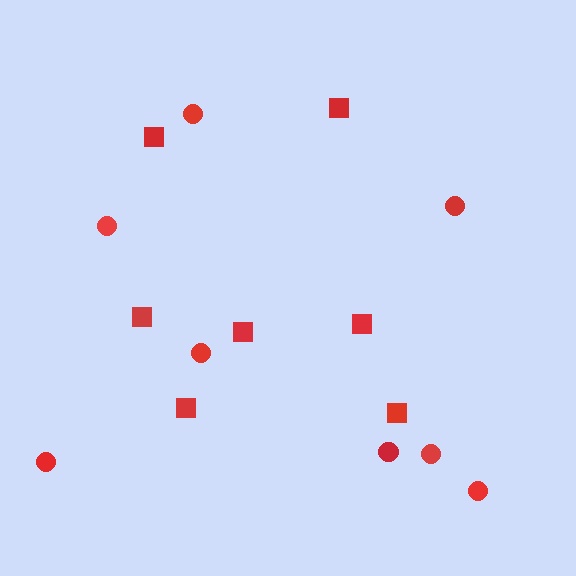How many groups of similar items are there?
There are 2 groups: one group of circles (8) and one group of squares (7).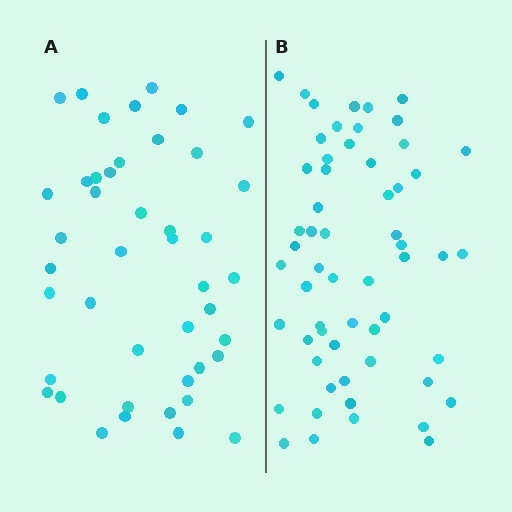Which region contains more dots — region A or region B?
Region B (the right region) has more dots.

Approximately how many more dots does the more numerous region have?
Region B has approximately 15 more dots than region A.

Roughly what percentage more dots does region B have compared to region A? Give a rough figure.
About 30% more.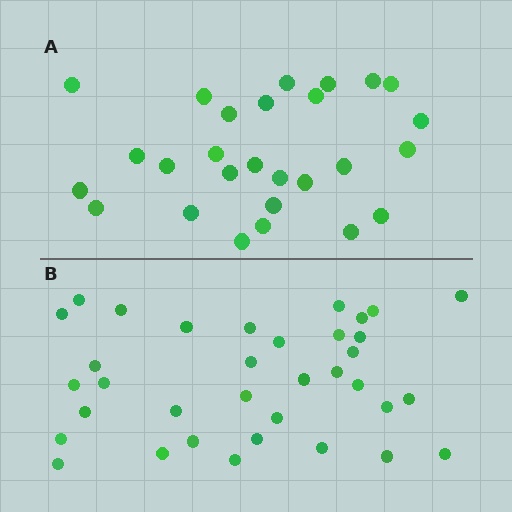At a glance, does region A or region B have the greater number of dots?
Region B (the bottom region) has more dots.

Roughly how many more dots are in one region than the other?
Region B has roughly 8 or so more dots than region A.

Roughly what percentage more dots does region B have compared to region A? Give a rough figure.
About 30% more.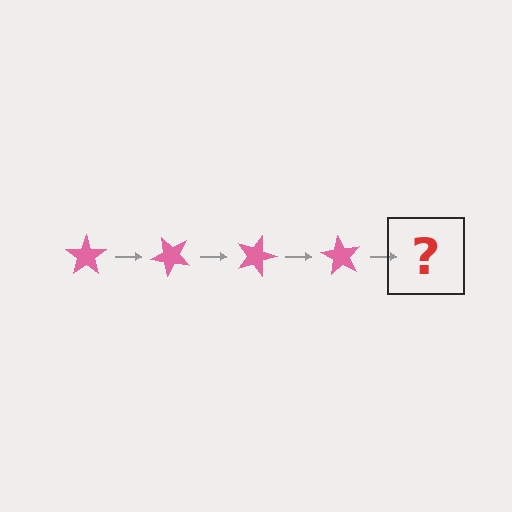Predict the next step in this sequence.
The next step is a pink star rotated 180 degrees.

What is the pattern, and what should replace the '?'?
The pattern is that the star rotates 45 degrees each step. The '?' should be a pink star rotated 180 degrees.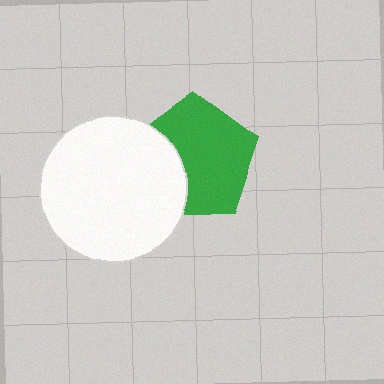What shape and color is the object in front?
The object in front is a white circle.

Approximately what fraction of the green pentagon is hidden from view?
Roughly 31% of the green pentagon is hidden behind the white circle.